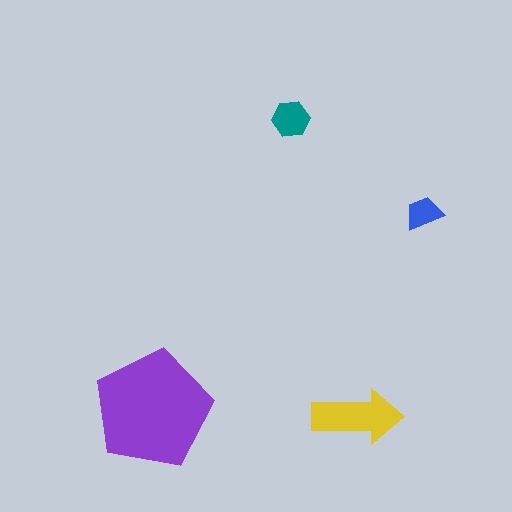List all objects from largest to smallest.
The purple pentagon, the yellow arrow, the teal hexagon, the blue trapezoid.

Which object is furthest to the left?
The purple pentagon is leftmost.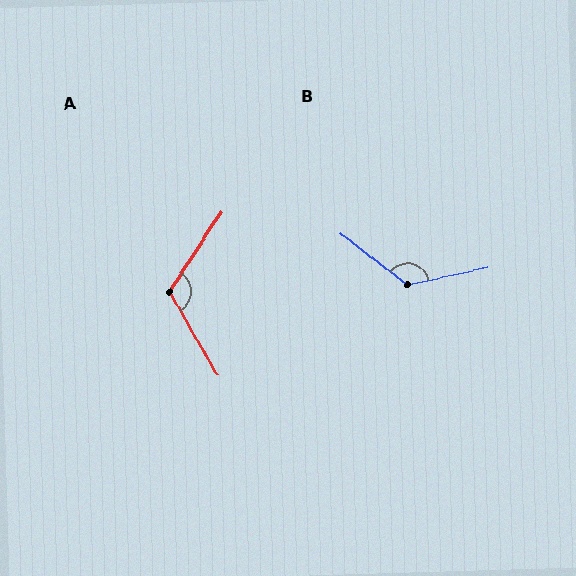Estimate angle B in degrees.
Approximately 130 degrees.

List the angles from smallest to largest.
A (117°), B (130°).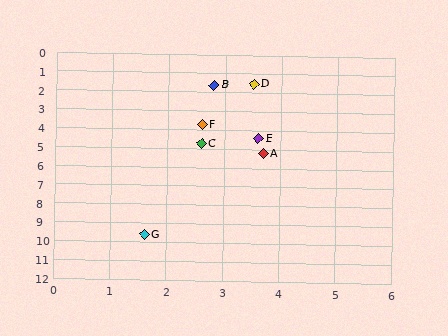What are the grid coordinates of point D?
Point D is at approximately (3.5, 1.5).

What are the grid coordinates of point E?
Point E is at approximately (3.6, 4.4).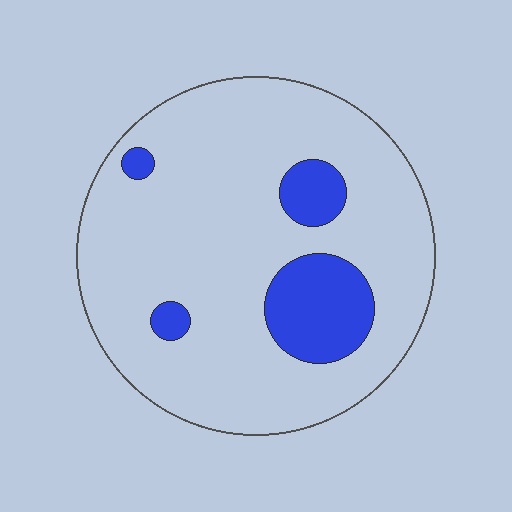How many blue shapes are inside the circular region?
4.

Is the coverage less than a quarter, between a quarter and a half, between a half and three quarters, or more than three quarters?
Less than a quarter.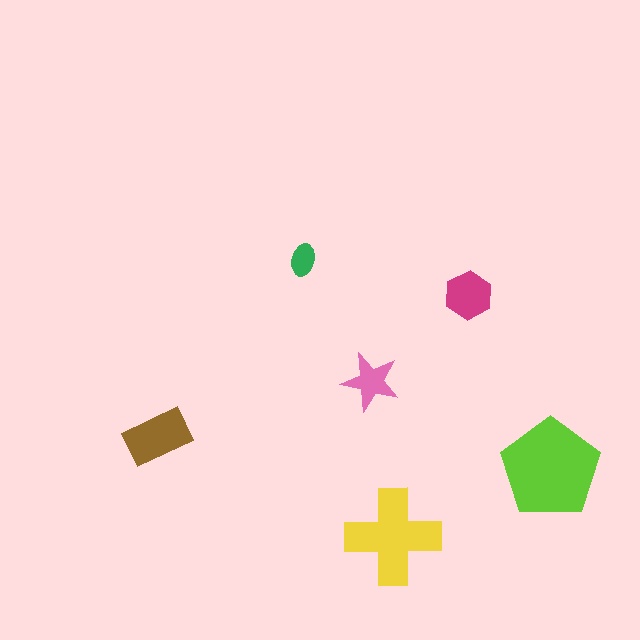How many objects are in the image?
There are 6 objects in the image.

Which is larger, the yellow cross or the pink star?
The yellow cross.